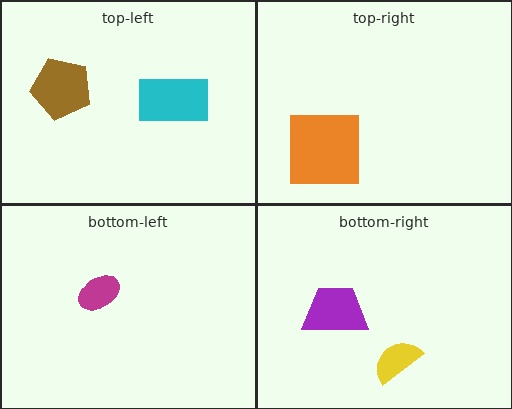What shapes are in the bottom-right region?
The yellow semicircle, the purple trapezoid.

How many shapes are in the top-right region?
1.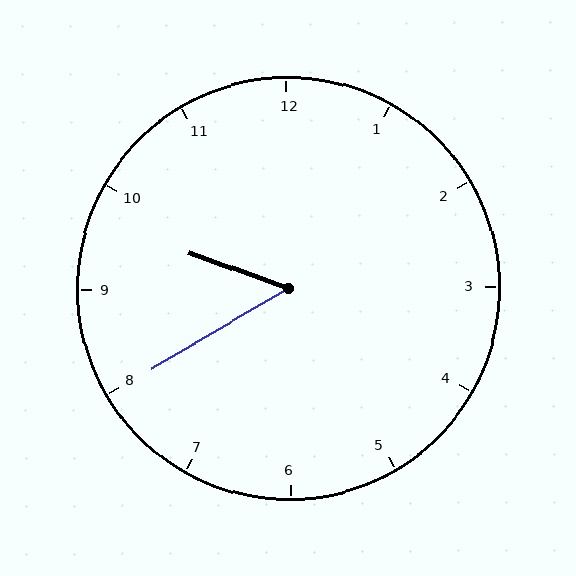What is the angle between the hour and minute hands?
Approximately 50 degrees.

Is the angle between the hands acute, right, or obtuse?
It is acute.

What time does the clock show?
9:40.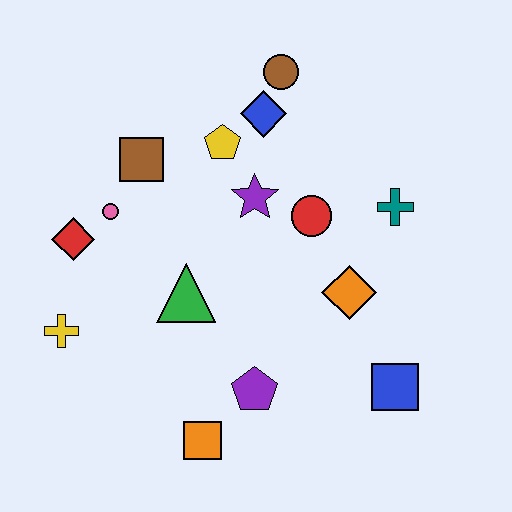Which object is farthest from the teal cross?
The yellow cross is farthest from the teal cross.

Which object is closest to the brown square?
The pink circle is closest to the brown square.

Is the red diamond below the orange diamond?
No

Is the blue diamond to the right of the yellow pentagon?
Yes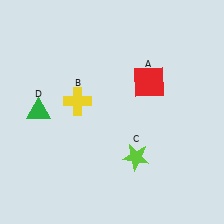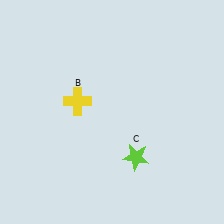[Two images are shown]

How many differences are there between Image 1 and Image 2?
There are 2 differences between the two images.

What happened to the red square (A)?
The red square (A) was removed in Image 2. It was in the top-right area of Image 1.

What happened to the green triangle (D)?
The green triangle (D) was removed in Image 2. It was in the top-left area of Image 1.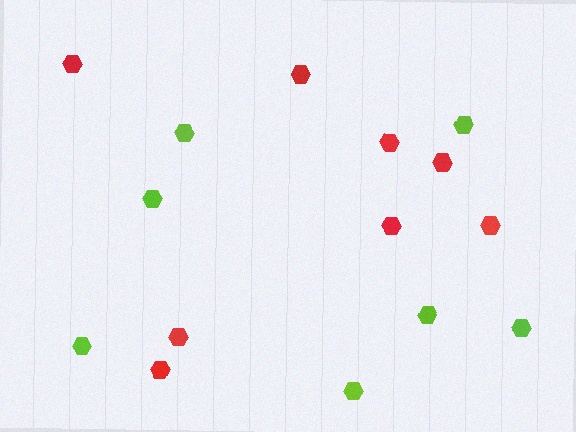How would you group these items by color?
There are 2 groups: one group of lime hexagons (7) and one group of red hexagons (8).